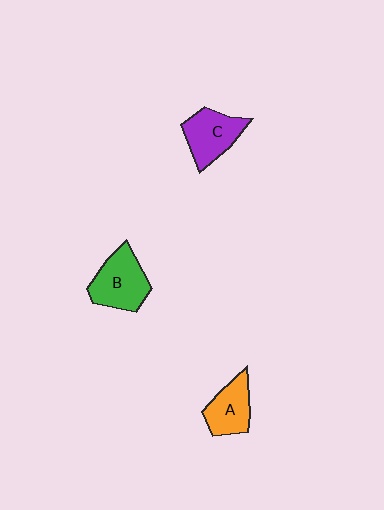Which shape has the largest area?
Shape B (green).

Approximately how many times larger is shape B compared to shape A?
Approximately 1.3 times.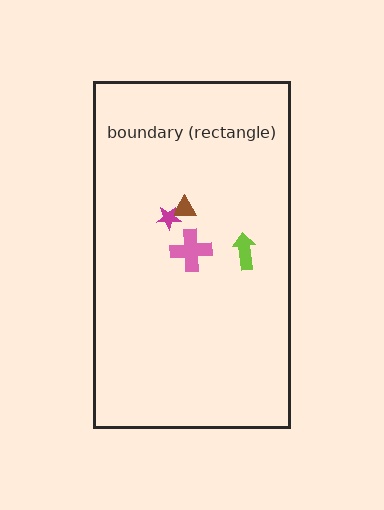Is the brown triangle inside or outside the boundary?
Inside.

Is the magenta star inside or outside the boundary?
Inside.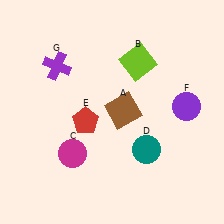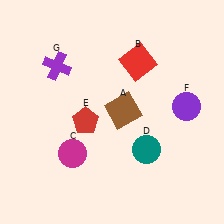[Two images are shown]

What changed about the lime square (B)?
In Image 1, B is lime. In Image 2, it changed to red.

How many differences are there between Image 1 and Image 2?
There is 1 difference between the two images.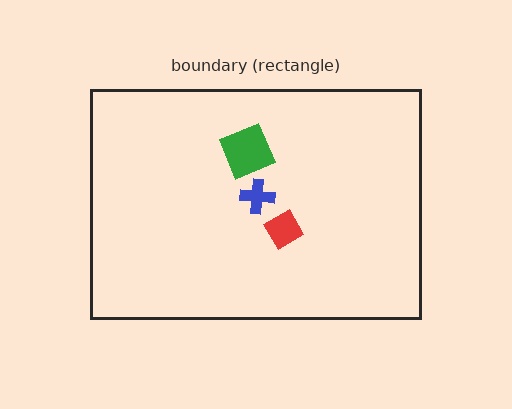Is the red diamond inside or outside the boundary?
Inside.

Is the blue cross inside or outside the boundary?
Inside.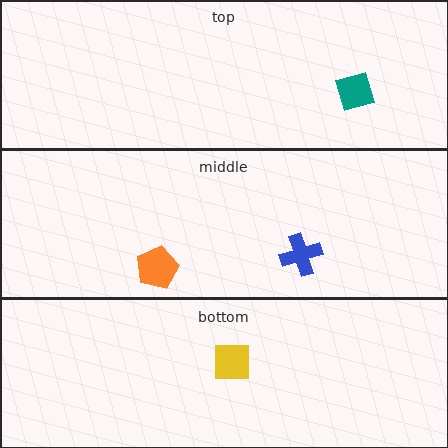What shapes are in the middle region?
The blue cross, the orange pentagon.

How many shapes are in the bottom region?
1.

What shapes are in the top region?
The teal diamond.